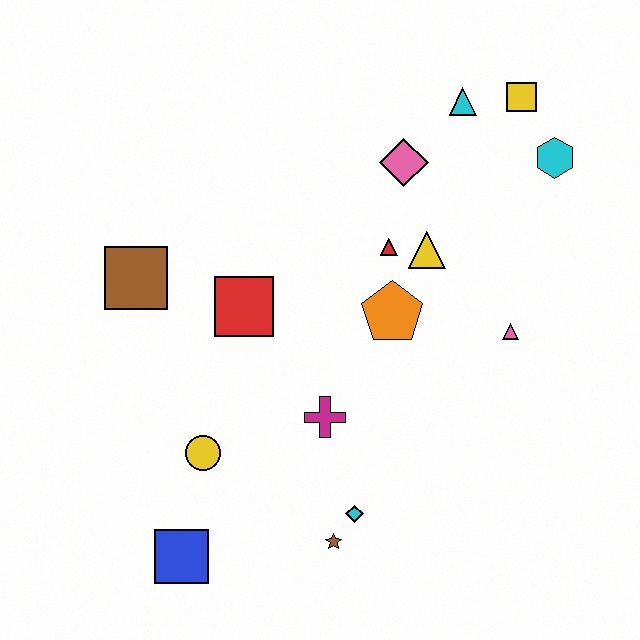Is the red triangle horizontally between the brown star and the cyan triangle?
Yes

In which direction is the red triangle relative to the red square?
The red triangle is to the right of the red square.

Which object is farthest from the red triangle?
The blue square is farthest from the red triangle.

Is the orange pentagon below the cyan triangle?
Yes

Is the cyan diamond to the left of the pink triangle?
Yes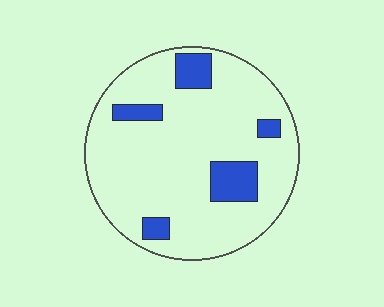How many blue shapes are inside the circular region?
5.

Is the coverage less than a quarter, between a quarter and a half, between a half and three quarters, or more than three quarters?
Less than a quarter.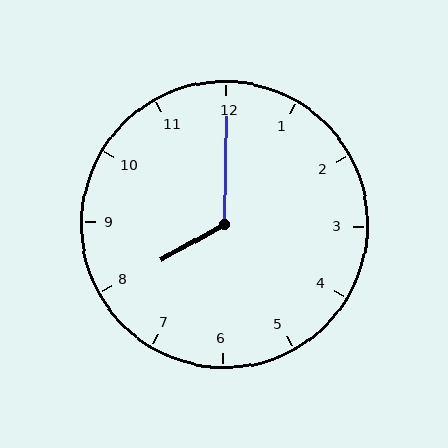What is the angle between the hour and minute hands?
Approximately 120 degrees.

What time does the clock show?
8:00.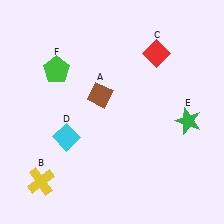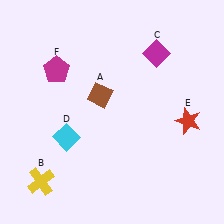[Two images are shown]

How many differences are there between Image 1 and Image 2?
There are 3 differences between the two images.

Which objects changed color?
C changed from red to magenta. E changed from green to red. F changed from green to magenta.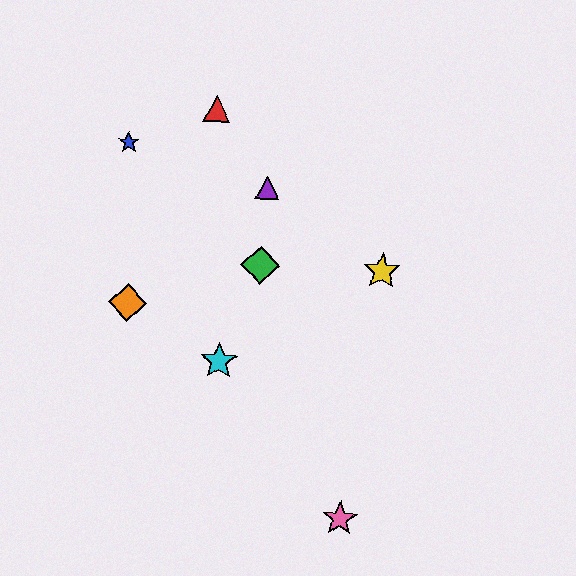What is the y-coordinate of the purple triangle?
The purple triangle is at y≈188.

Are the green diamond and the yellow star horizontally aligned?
Yes, both are at y≈265.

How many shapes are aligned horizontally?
2 shapes (the green diamond, the yellow star) are aligned horizontally.